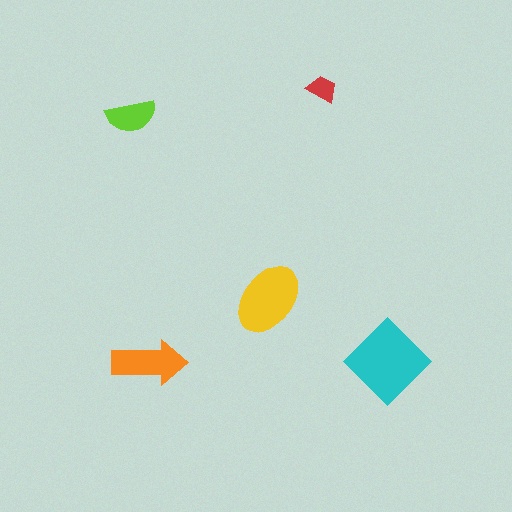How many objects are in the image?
There are 5 objects in the image.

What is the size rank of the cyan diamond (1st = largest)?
1st.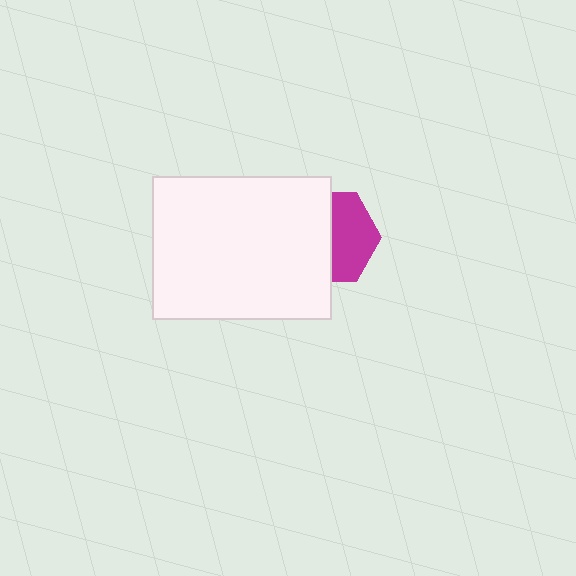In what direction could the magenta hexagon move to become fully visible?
The magenta hexagon could move right. That would shift it out from behind the white rectangle entirely.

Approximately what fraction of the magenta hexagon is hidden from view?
Roughly 52% of the magenta hexagon is hidden behind the white rectangle.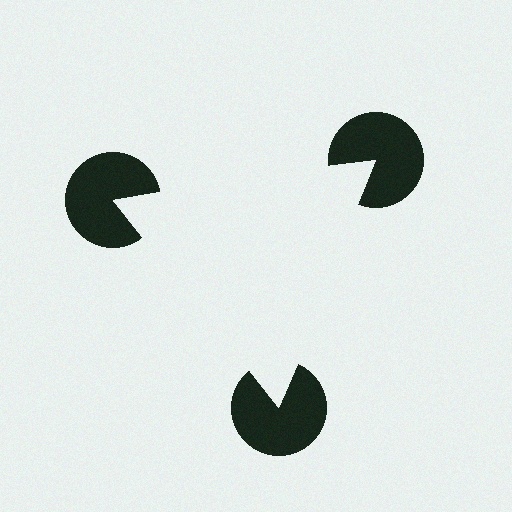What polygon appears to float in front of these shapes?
An illusory triangle — its edges are inferred from the aligned wedge cuts in the pac-man discs, not physically drawn.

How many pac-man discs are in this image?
There are 3 — one at each vertex of the illusory triangle.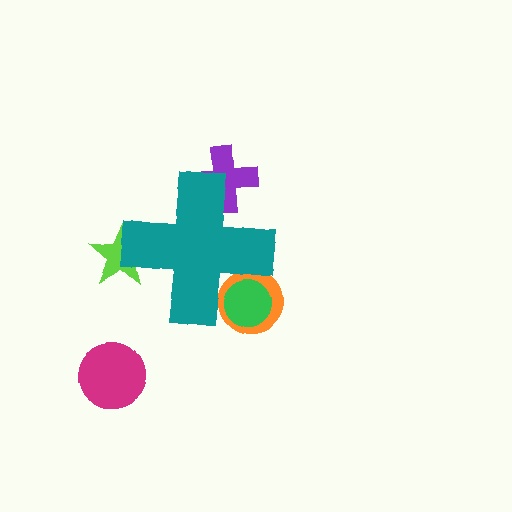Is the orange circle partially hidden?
Yes, the orange circle is partially hidden behind the teal cross.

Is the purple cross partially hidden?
Yes, the purple cross is partially hidden behind the teal cross.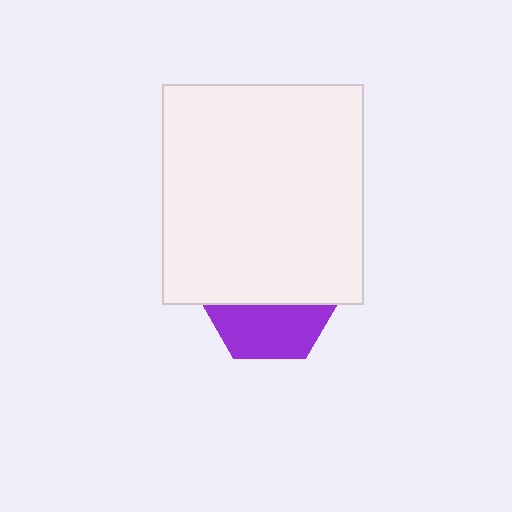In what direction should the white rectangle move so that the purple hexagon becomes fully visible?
The white rectangle should move up. That is the shortest direction to clear the overlap and leave the purple hexagon fully visible.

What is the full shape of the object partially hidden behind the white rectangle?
The partially hidden object is a purple hexagon.